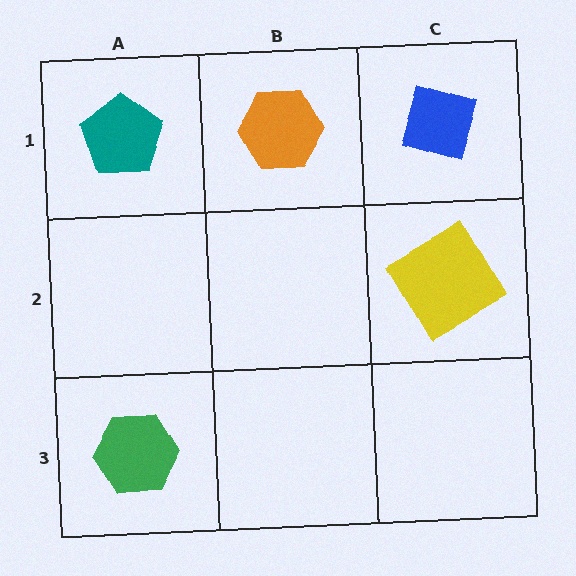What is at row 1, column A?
A teal pentagon.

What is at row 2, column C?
A yellow diamond.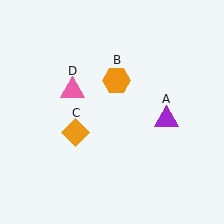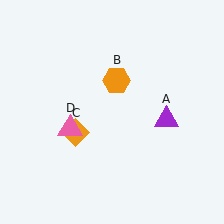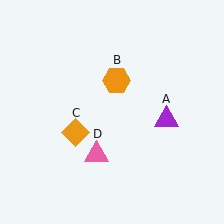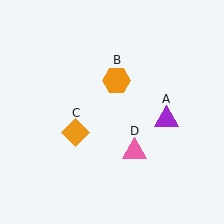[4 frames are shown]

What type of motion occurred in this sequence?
The pink triangle (object D) rotated counterclockwise around the center of the scene.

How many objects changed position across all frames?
1 object changed position: pink triangle (object D).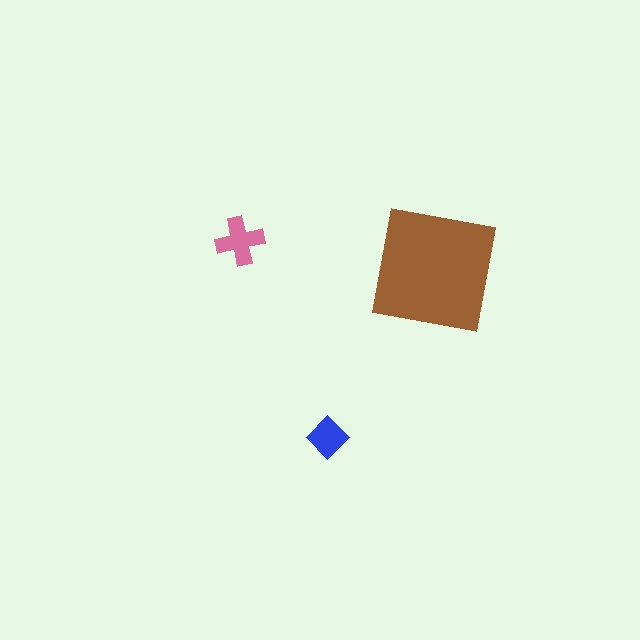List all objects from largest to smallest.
The brown square, the pink cross, the blue diamond.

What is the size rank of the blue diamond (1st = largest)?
3rd.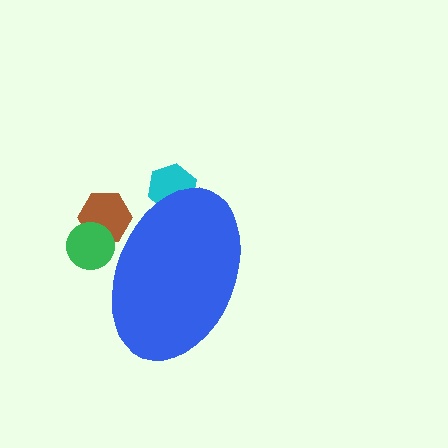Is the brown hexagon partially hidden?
Yes, the brown hexagon is partially hidden behind the blue ellipse.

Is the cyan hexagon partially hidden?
Yes, the cyan hexagon is partially hidden behind the blue ellipse.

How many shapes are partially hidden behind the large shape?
3 shapes are partially hidden.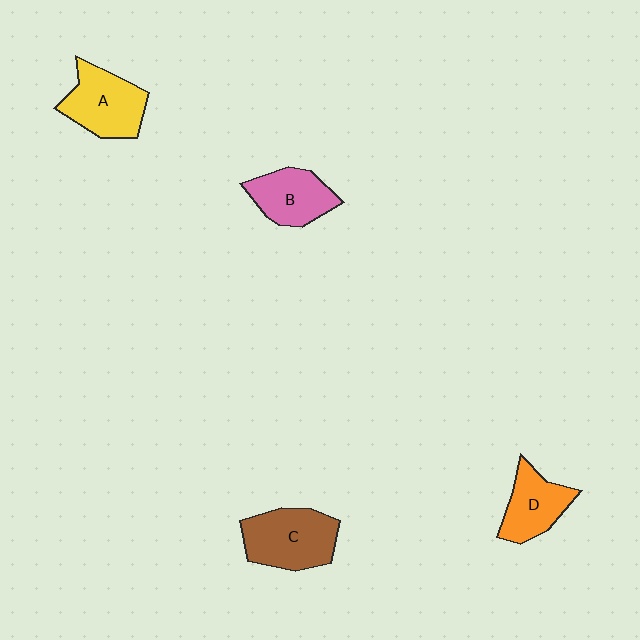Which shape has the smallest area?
Shape D (orange).